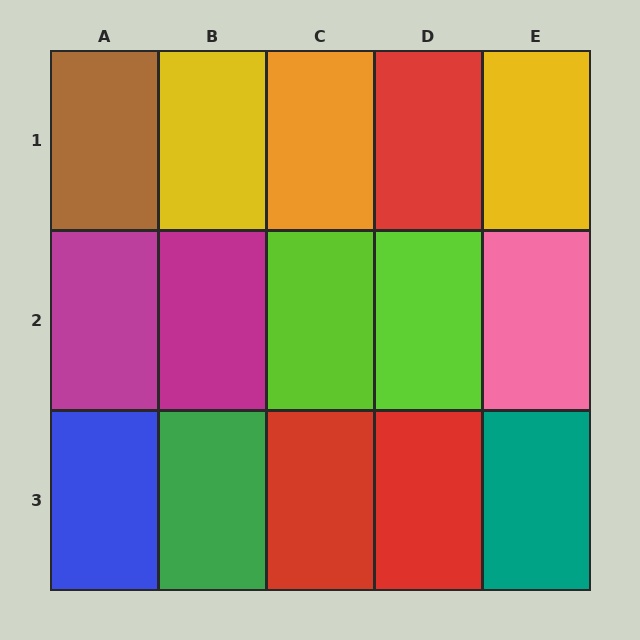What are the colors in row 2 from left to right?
Magenta, magenta, lime, lime, pink.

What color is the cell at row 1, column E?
Yellow.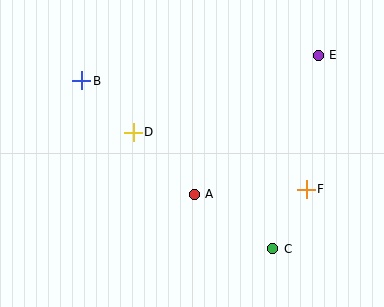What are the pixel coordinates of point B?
Point B is at (82, 81).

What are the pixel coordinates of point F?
Point F is at (306, 189).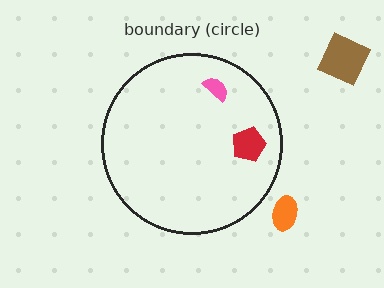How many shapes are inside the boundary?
2 inside, 2 outside.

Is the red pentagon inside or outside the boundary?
Inside.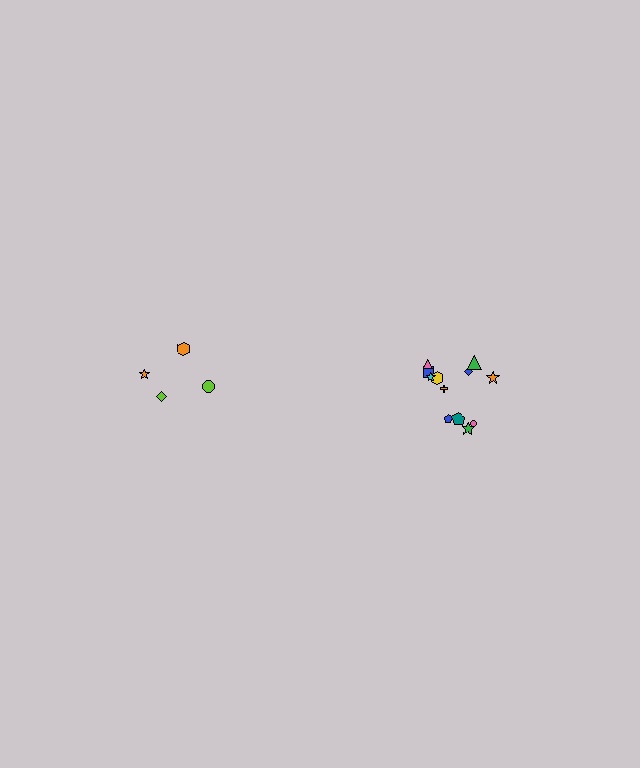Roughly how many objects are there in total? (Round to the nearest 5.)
Roughly 15 objects in total.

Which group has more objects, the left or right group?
The right group.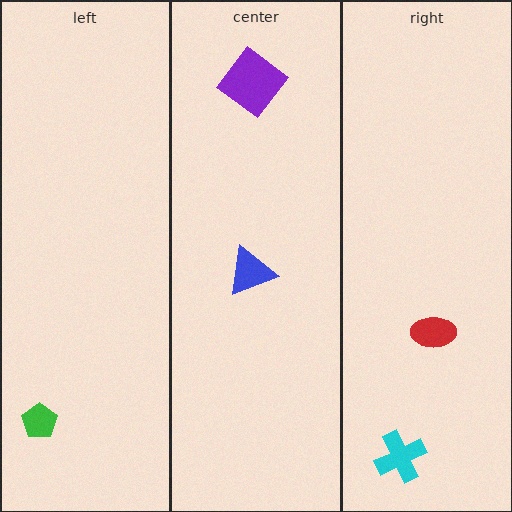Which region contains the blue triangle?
The center region.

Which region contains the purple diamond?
The center region.